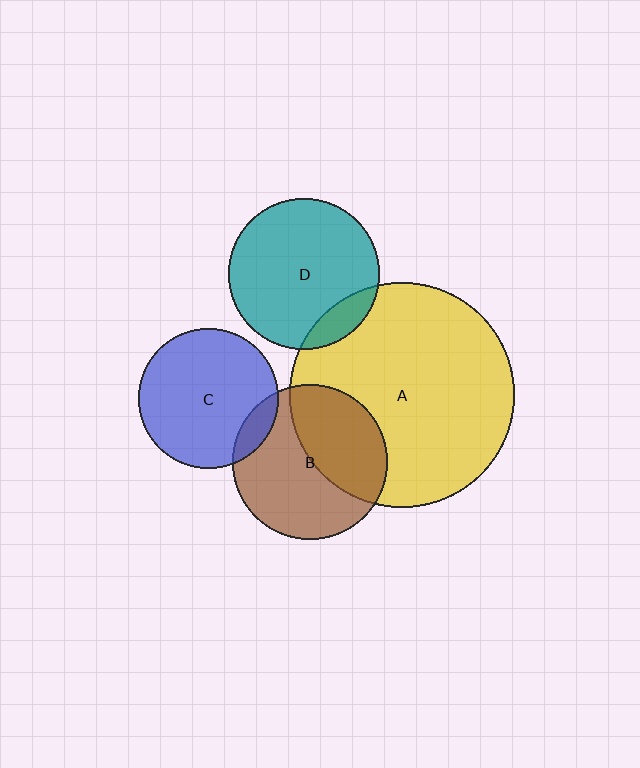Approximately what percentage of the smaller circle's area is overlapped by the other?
Approximately 15%.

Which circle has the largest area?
Circle A (yellow).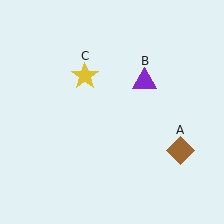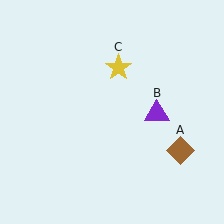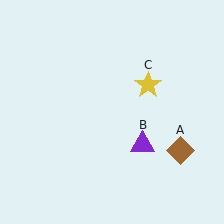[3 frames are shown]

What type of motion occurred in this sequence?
The purple triangle (object B), yellow star (object C) rotated clockwise around the center of the scene.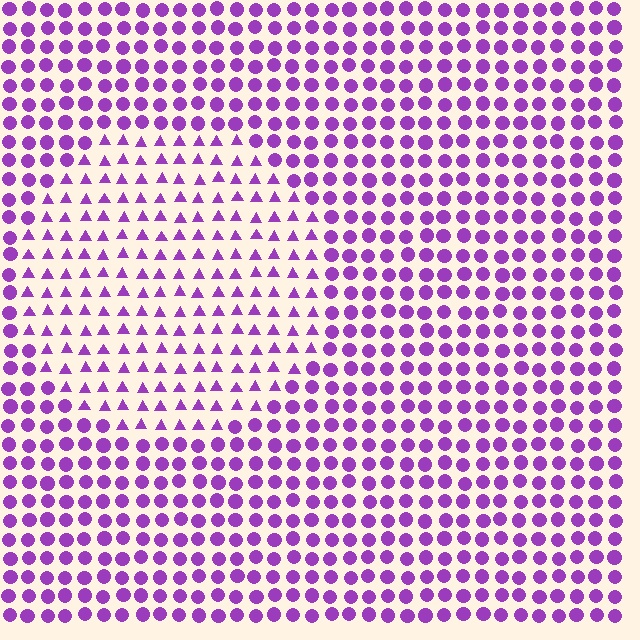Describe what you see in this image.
The image is filled with small purple elements arranged in a uniform grid. A circle-shaped region contains triangles, while the surrounding area contains circles. The boundary is defined purely by the change in element shape.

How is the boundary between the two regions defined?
The boundary is defined by a change in element shape: triangles inside vs. circles outside. All elements share the same color and spacing.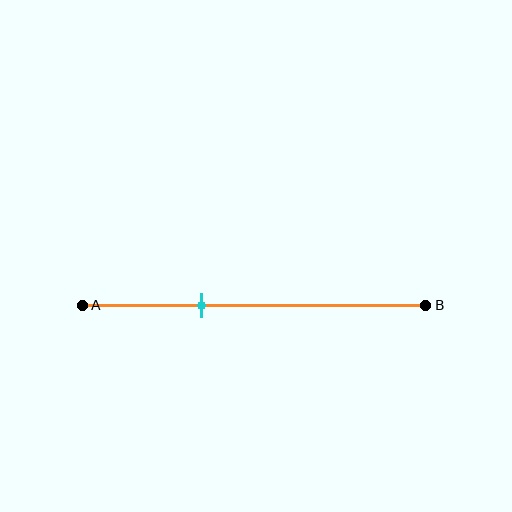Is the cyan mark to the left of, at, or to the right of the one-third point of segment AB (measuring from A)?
The cyan mark is approximately at the one-third point of segment AB.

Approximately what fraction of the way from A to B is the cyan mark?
The cyan mark is approximately 35% of the way from A to B.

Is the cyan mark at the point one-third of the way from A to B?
Yes, the mark is approximately at the one-third point.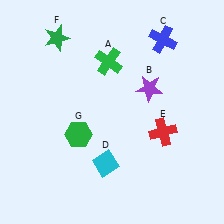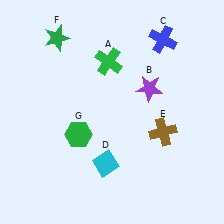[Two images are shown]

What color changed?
The cross (E) changed from red in Image 1 to brown in Image 2.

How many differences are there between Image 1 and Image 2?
There is 1 difference between the two images.